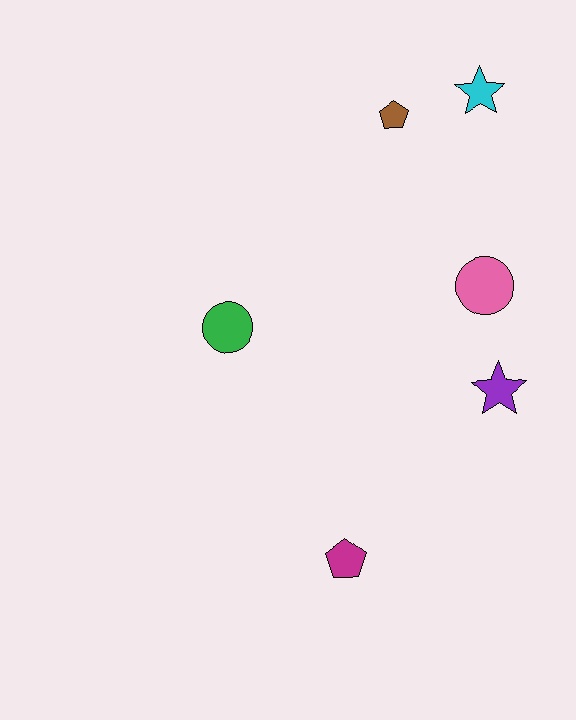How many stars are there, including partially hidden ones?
There are 2 stars.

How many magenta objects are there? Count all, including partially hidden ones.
There is 1 magenta object.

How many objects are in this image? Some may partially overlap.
There are 6 objects.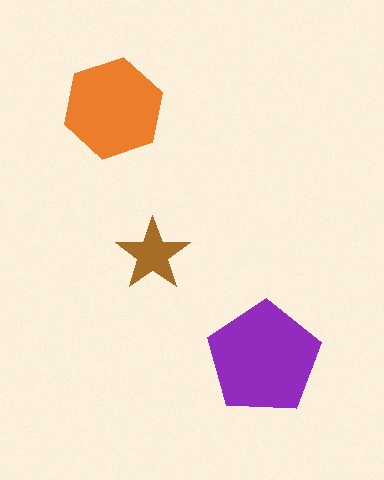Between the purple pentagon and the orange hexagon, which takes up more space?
The purple pentagon.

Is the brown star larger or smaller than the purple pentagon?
Smaller.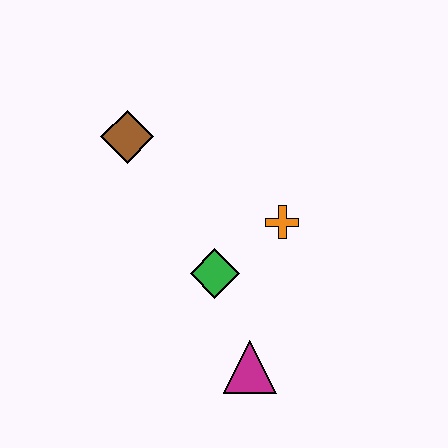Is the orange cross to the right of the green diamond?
Yes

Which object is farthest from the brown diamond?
The magenta triangle is farthest from the brown diamond.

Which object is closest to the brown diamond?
The green diamond is closest to the brown diamond.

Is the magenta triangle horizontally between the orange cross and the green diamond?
Yes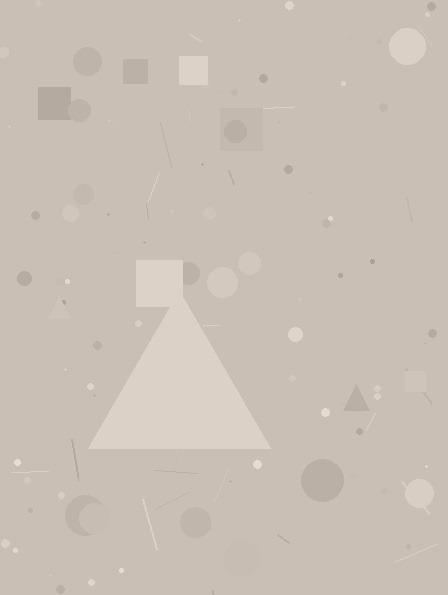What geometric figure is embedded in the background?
A triangle is embedded in the background.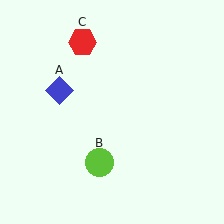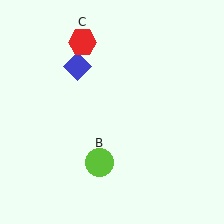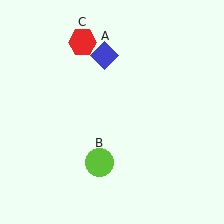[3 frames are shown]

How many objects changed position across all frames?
1 object changed position: blue diamond (object A).